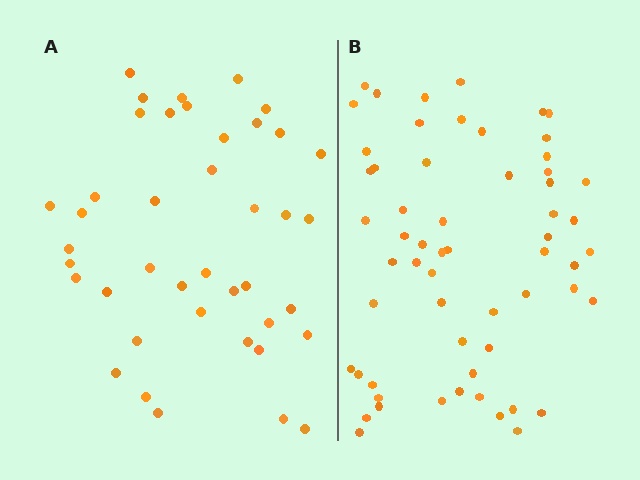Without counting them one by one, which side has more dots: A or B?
Region B (the right region) has more dots.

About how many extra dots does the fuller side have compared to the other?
Region B has approximately 20 more dots than region A.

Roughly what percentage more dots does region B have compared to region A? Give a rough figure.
About 45% more.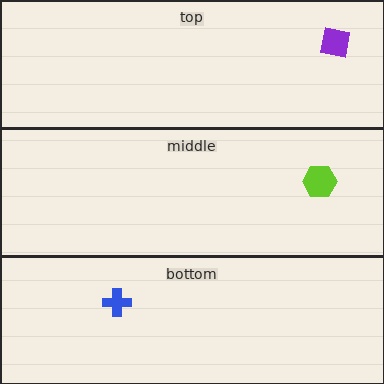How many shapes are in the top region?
1.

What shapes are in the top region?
The purple square.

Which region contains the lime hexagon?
The middle region.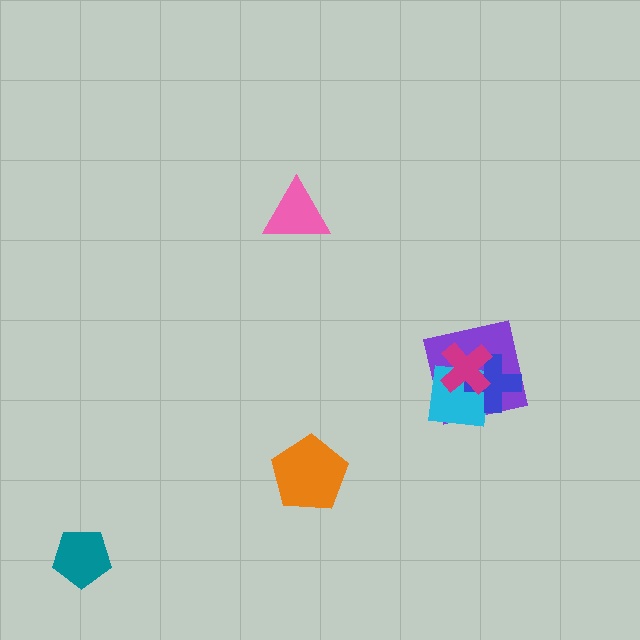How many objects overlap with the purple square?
3 objects overlap with the purple square.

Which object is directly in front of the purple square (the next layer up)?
The cyan square is directly in front of the purple square.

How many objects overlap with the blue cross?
3 objects overlap with the blue cross.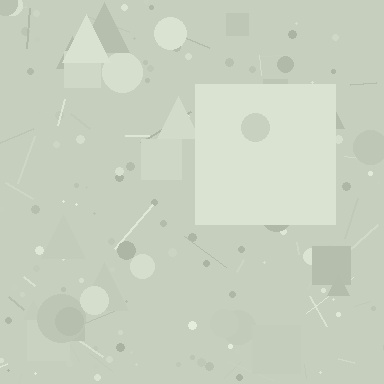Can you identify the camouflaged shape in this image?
The camouflaged shape is a square.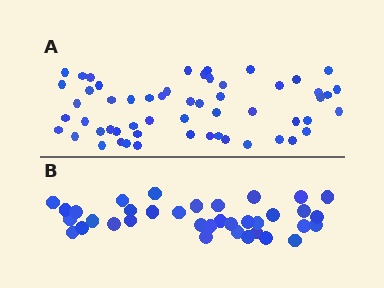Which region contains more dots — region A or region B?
Region A (the top region) has more dots.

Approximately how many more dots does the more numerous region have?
Region A has approximately 20 more dots than region B.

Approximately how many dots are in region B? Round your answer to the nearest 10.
About 40 dots. (The exact count is 36, which rounds to 40.)